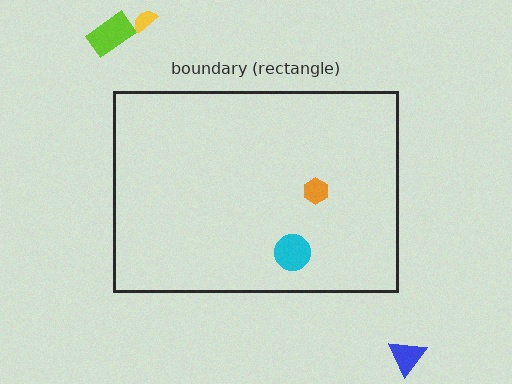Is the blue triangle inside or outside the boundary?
Outside.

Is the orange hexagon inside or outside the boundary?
Inside.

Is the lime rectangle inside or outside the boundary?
Outside.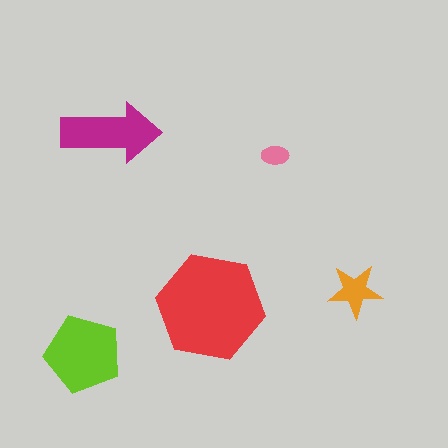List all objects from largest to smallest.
The red hexagon, the lime pentagon, the magenta arrow, the orange star, the pink ellipse.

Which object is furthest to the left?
The lime pentagon is leftmost.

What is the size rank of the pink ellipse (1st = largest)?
5th.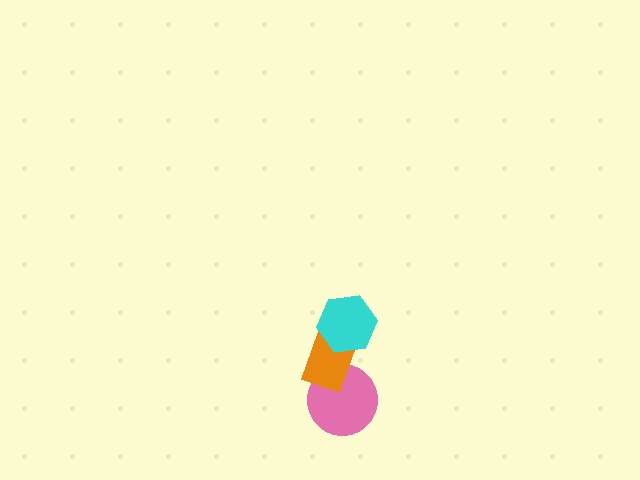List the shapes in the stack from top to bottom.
From top to bottom: the cyan hexagon, the orange rectangle, the pink circle.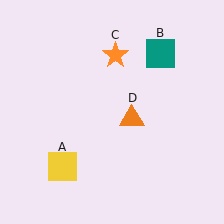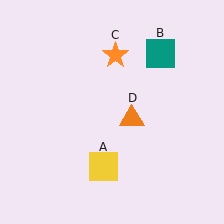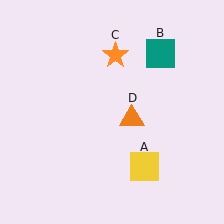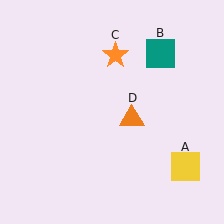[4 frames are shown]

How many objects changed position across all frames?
1 object changed position: yellow square (object A).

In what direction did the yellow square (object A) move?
The yellow square (object A) moved right.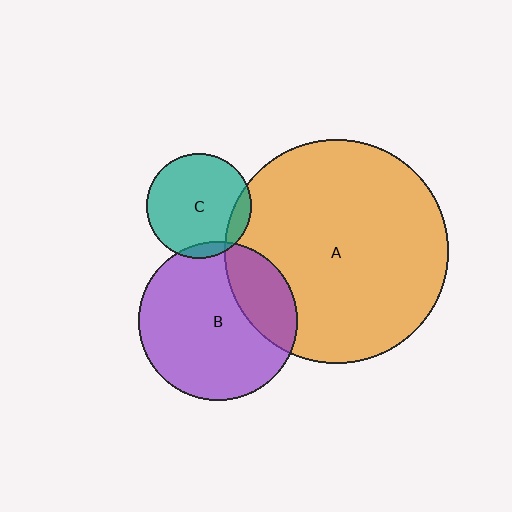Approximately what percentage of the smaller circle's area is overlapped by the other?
Approximately 5%.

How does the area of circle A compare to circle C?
Approximately 4.5 times.